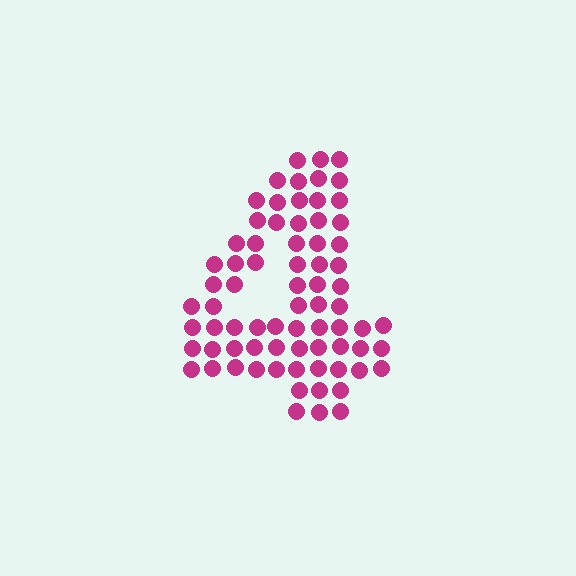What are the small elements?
The small elements are circles.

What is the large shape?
The large shape is the digit 4.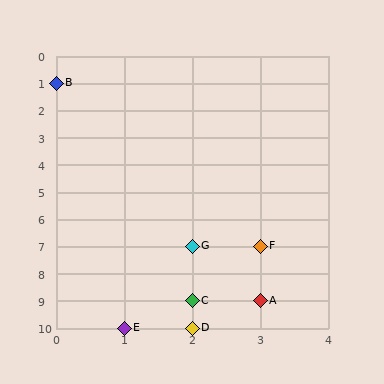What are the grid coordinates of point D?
Point D is at grid coordinates (2, 10).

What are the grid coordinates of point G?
Point G is at grid coordinates (2, 7).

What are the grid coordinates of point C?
Point C is at grid coordinates (2, 9).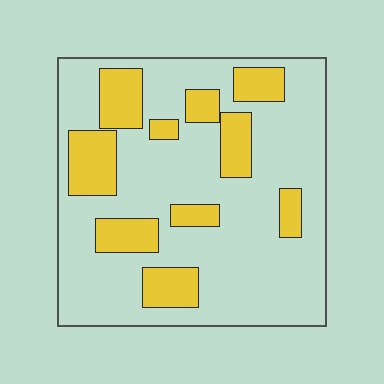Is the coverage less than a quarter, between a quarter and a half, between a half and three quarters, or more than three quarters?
Between a quarter and a half.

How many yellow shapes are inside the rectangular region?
10.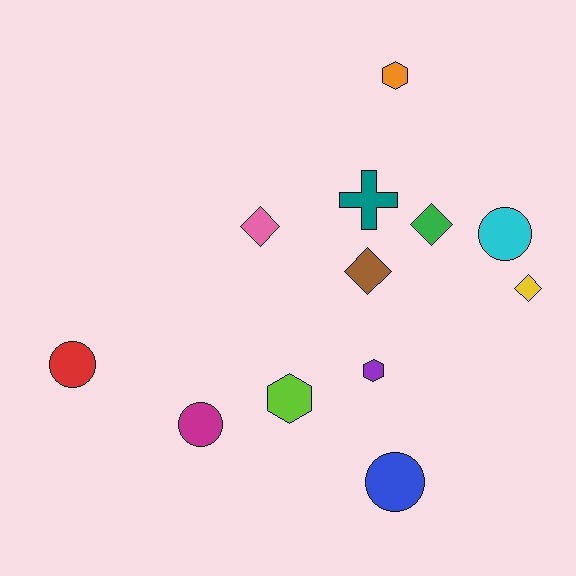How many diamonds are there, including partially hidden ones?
There are 4 diamonds.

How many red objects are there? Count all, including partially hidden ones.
There is 1 red object.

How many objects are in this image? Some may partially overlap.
There are 12 objects.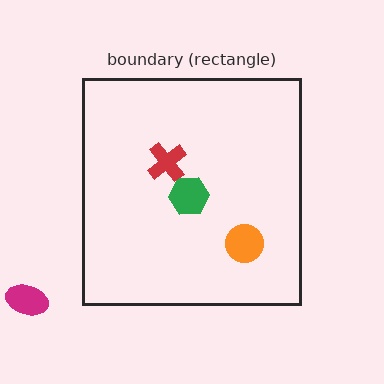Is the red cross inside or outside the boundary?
Inside.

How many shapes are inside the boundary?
3 inside, 1 outside.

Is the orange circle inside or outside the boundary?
Inside.